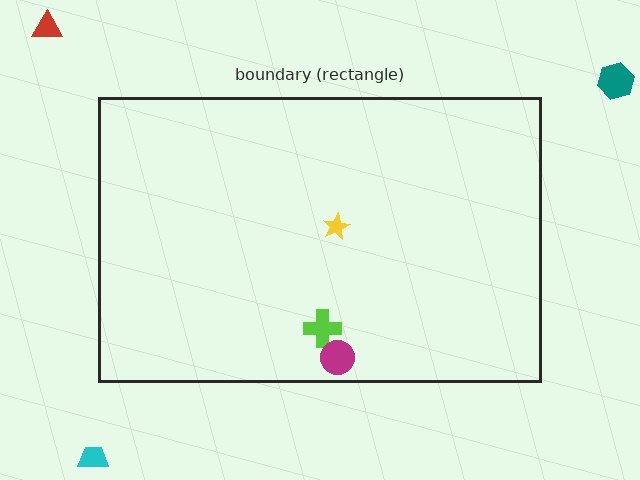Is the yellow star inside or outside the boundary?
Inside.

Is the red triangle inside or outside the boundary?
Outside.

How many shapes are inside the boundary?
3 inside, 3 outside.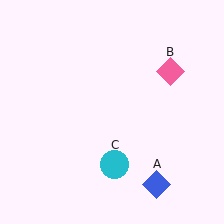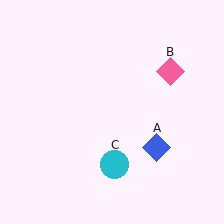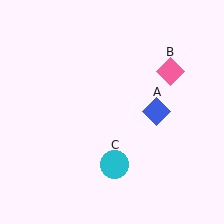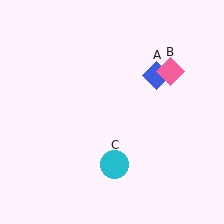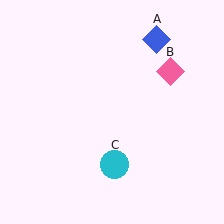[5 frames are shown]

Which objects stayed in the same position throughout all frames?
Pink diamond (object B) and cyan circle (object C) remained stationary.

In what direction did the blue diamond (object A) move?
The blue diamond (object A) moved up.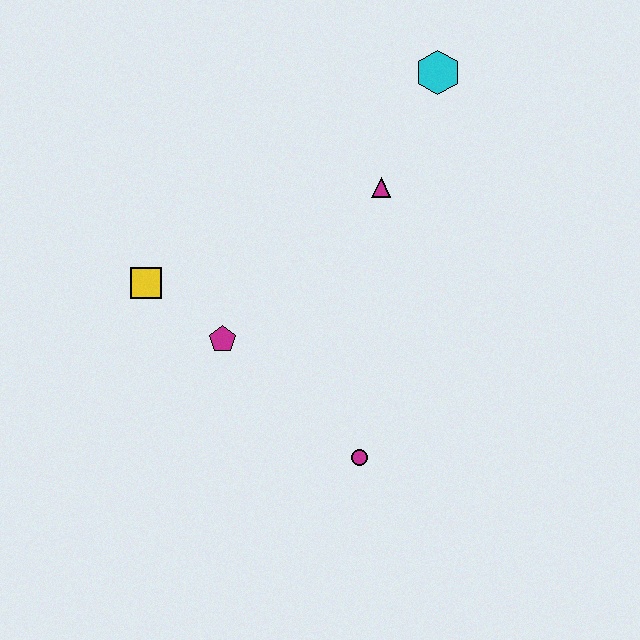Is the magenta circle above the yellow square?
No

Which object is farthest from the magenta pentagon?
The cyan hexagon is farthest from the magenta pentagon.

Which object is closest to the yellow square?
The magenta pentagon is closest to the yellow square.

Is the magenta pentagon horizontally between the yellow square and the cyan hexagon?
Yes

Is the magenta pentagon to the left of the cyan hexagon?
Yes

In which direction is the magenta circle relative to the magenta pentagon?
The magenta circle is to the right of the magenta pentagon.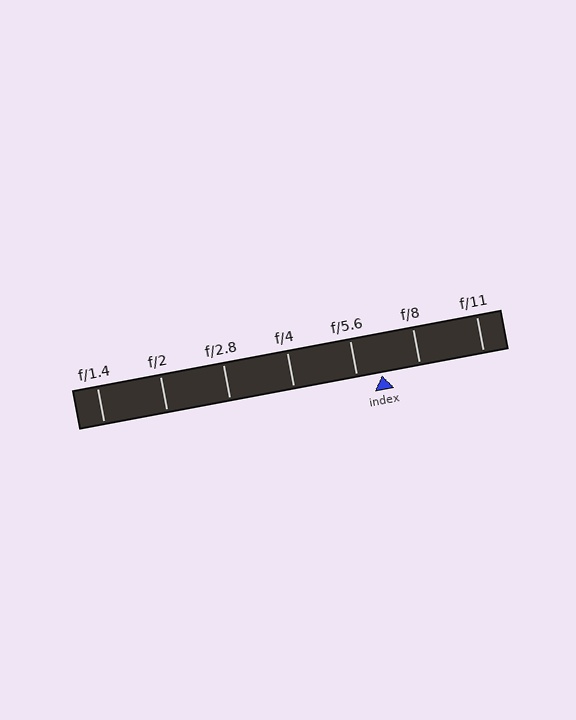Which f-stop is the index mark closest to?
The index mark is closest to f/5.6.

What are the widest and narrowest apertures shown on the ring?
The widest aperture shown is f/1.4 and the narrowest is f/11.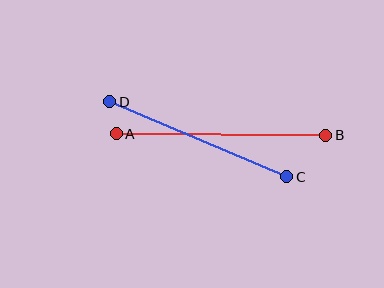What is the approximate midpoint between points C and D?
The midpoint is at approximately (198, 139) pixels.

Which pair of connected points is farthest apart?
Points A and B are farthest apart.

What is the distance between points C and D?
The distance is approximately 192 pixels.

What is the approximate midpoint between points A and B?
The midpoint is at approximately (221, 135) pixels.